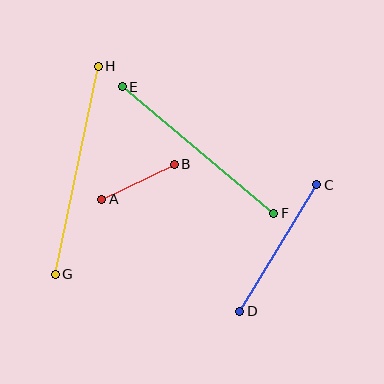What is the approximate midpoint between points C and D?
The midpoint is at approximately (278, 248) pixels.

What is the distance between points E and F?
The distance is approximately 197 pixels.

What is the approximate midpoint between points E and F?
The midpoint is at approximately (198, 150) pixels.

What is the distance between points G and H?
The distance is approximately 213 pixels.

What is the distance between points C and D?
The distance is approximately 148 pixels.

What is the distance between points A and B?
The distance is approximately 81 pixels.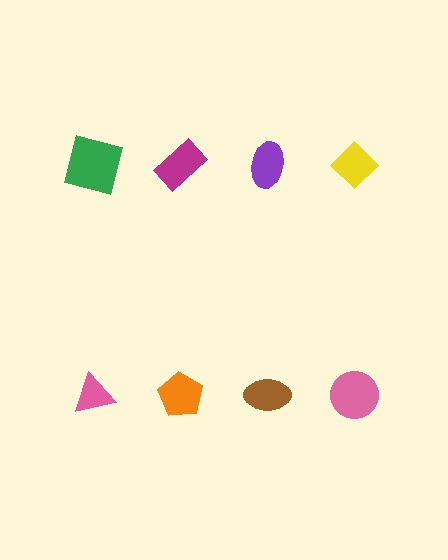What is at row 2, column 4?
A pink circle.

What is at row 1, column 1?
A green square.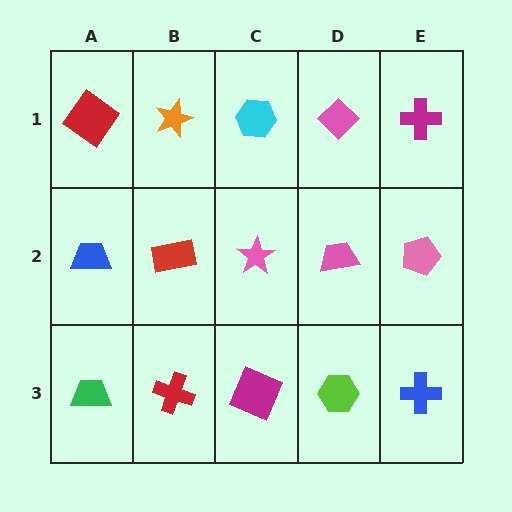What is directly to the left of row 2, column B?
A blue trapezoid.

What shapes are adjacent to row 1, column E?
A pink pentagon (row 2, column E), a pink diamond (row 1, column D).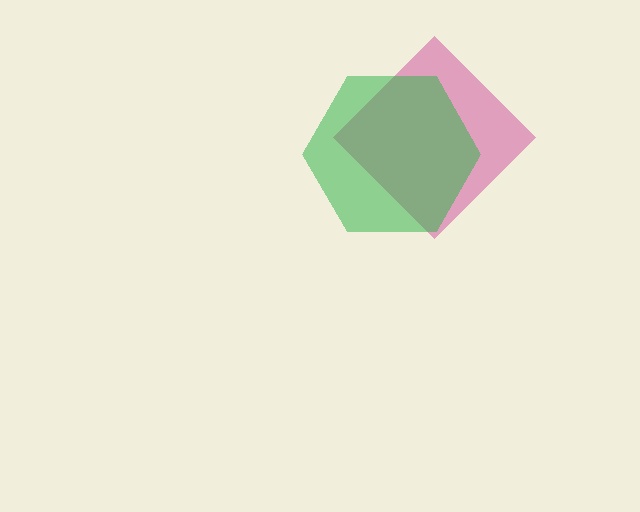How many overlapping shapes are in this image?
There are 2 overlapping shapes in the image.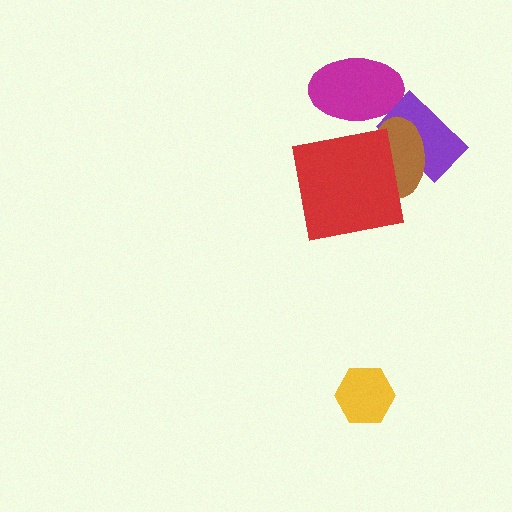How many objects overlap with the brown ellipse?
3 objects overlap with the brown ellipse.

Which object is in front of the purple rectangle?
The brown ellipse is in front of the purple rectangle.